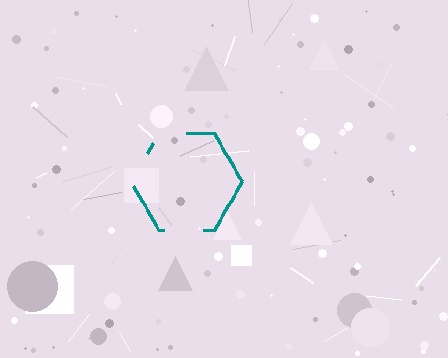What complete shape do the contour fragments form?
The contour fragments form a hexagon.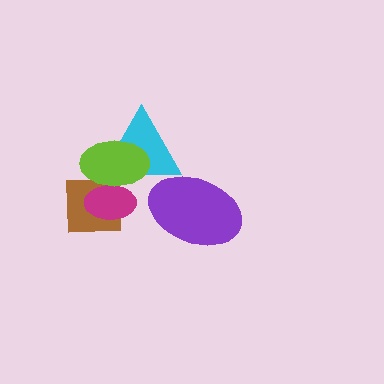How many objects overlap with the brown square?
3 objects overlap with the brown square.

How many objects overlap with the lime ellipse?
3 objects overlap with the lime ellipse.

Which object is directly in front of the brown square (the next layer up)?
The magenta ellipse is directly in front of the brown square.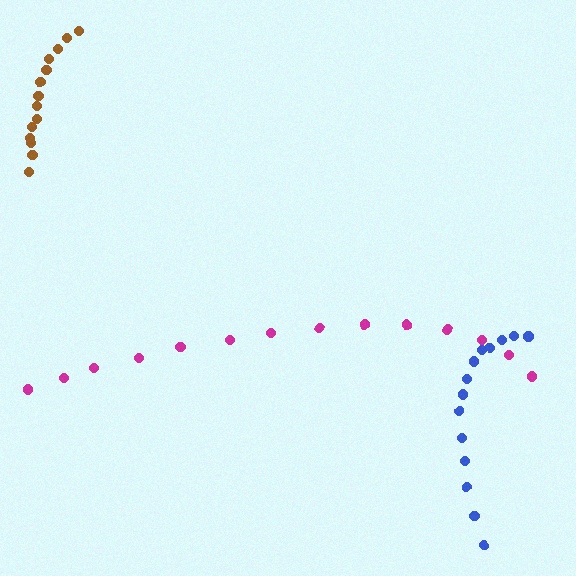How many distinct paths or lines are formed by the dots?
There are 3 distinct paths.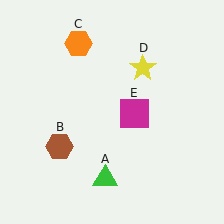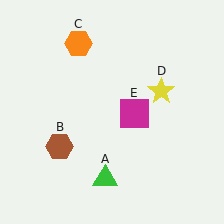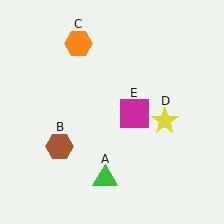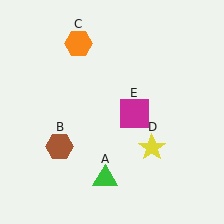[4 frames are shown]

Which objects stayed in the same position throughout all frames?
Green triangle (object A) and brown hexagon (object B) and orange hexagon (object C) and magenta square (object E) remained stationary.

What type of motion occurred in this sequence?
The yellow star (object D) rotated clockwise around the center of the scene.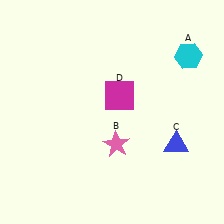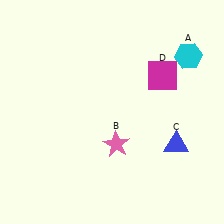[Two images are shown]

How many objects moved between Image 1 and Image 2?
1 object moved between the two images.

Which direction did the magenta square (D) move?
The magenta square (D) moved right.